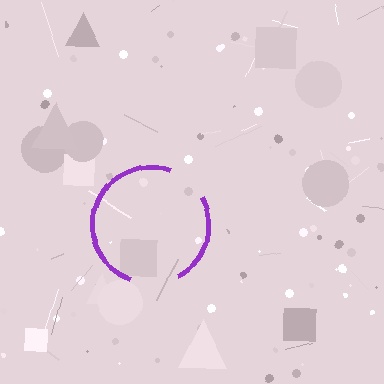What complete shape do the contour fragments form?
The contour fragments form a circle.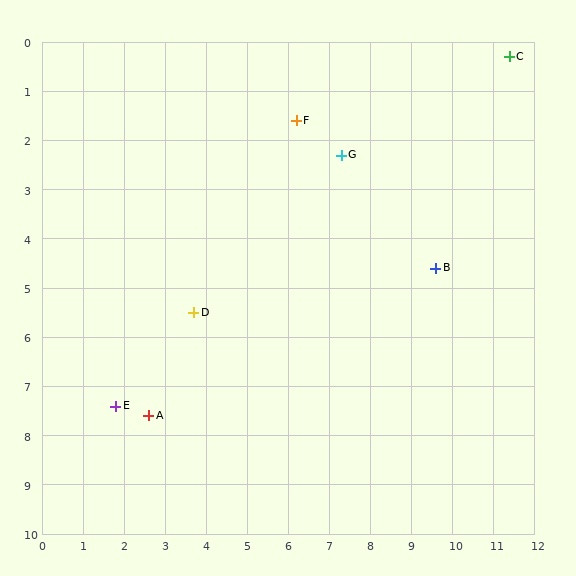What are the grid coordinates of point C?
Point C is at approximately (11.4, 0.3).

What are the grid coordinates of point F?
Point F is at approximately (6.2, 1.6).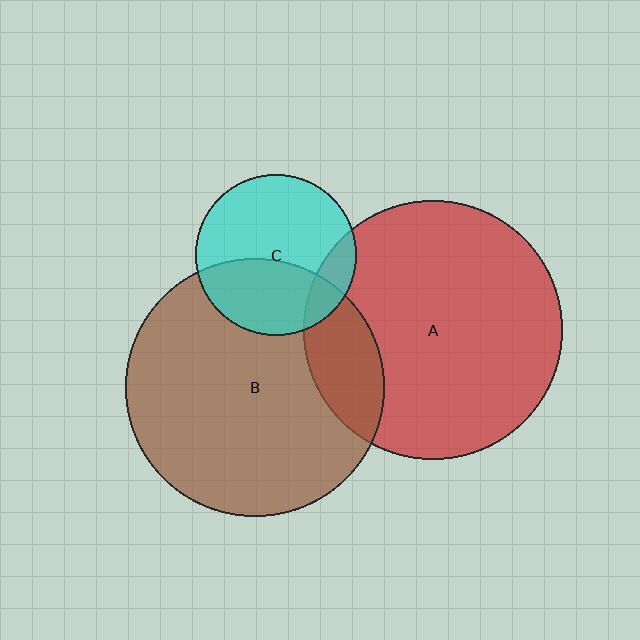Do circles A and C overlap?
Yes.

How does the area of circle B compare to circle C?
Approximately 2.6 times.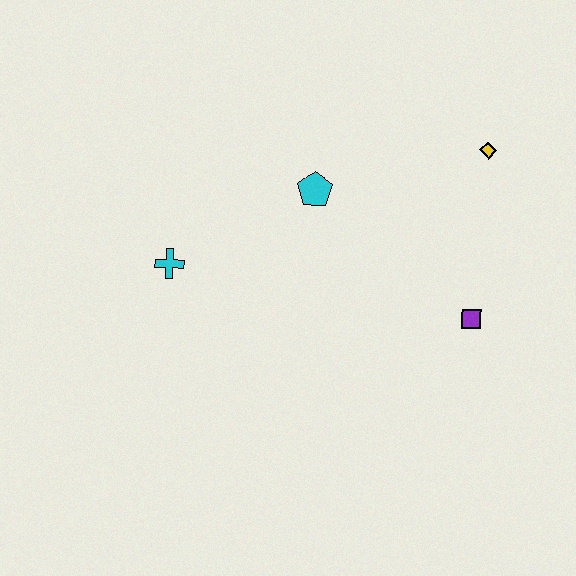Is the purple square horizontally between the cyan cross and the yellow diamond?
Yes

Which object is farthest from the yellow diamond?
The cyan cross is farthest from the yellow diamond.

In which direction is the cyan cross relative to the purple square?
The cyan cross is to the left of the purple square.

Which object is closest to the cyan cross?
The cyan pentagon is closest to the cyan cross.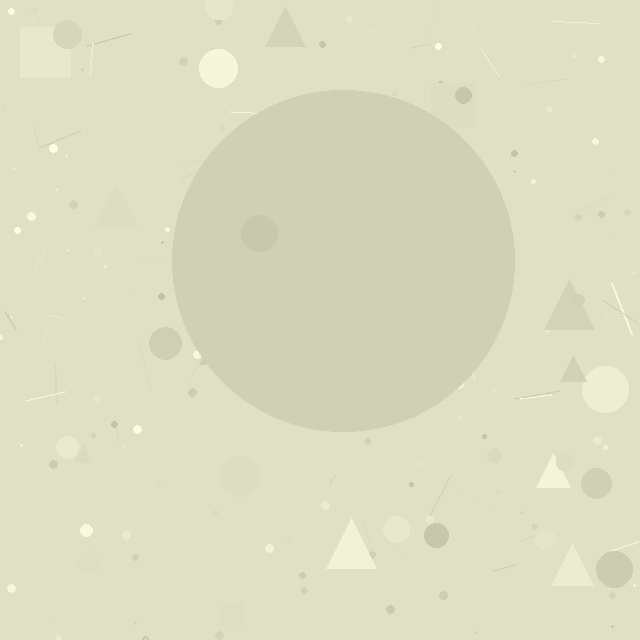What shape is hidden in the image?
A circle is hidden in the image.